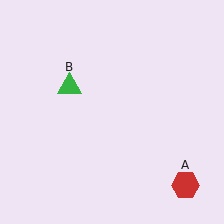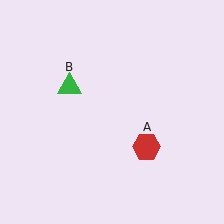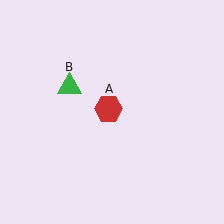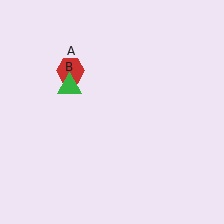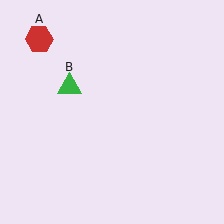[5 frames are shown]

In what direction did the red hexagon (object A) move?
The red hexagon (object A) moved up and to the left.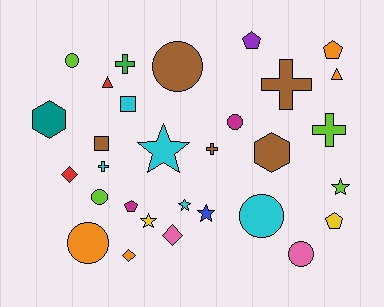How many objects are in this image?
There are 30 objects.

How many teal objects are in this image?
There is 1 teal object.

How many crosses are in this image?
There are 5 crosses.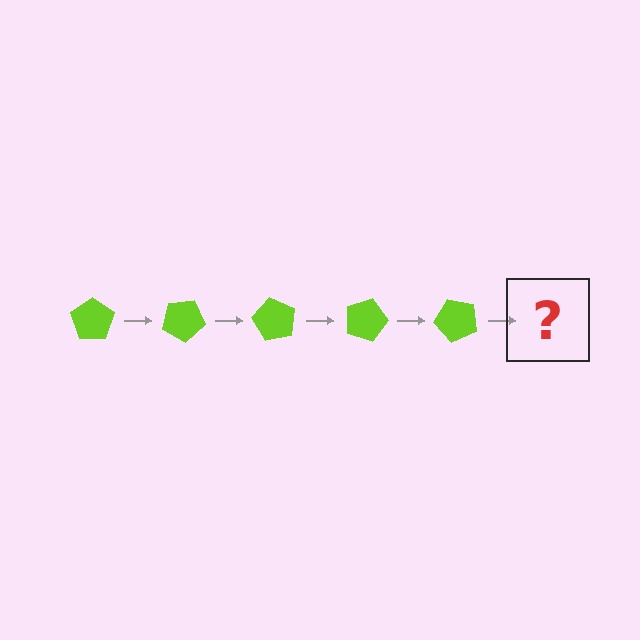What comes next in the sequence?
The next element should be a lime pentagon rotated 150 degrees.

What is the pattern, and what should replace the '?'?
The pattern is that the pentagon rotates 30 degrees each step. The '?' should be a lime pentagon rotated 150 degrees.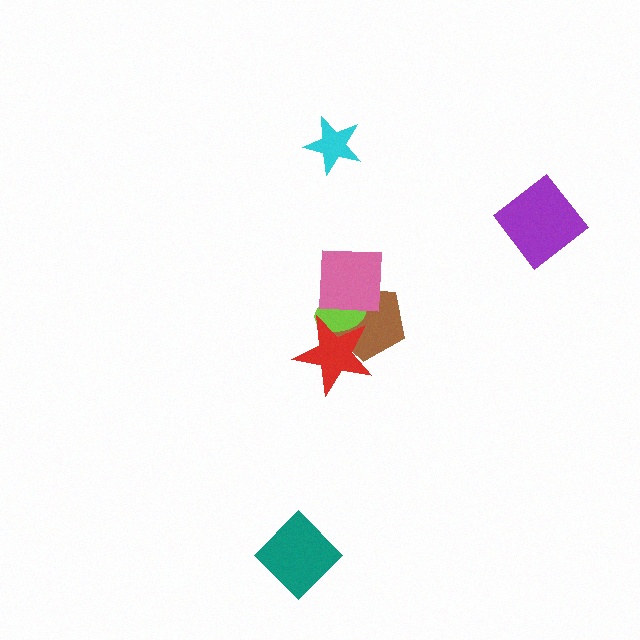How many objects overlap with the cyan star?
0 objects overlap with the cyan star.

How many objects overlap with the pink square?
3 objects overlap with the pink square.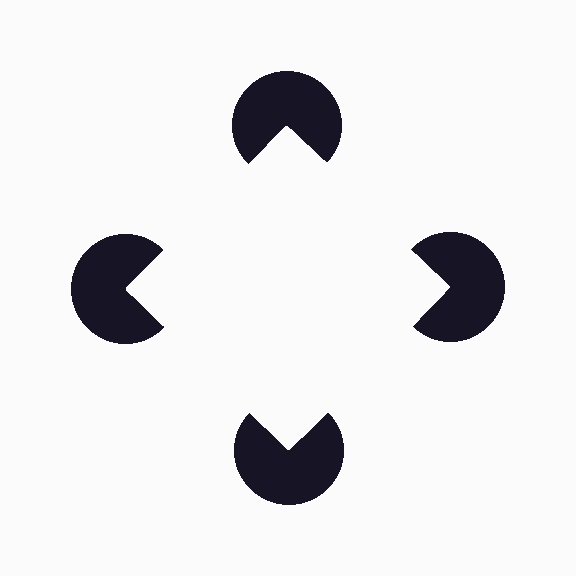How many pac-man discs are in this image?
There are 4 — one at each vertex of the illusory square.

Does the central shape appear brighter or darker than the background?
It typically appears slightly brighter than the background, even though no actual brightness change is drawn.